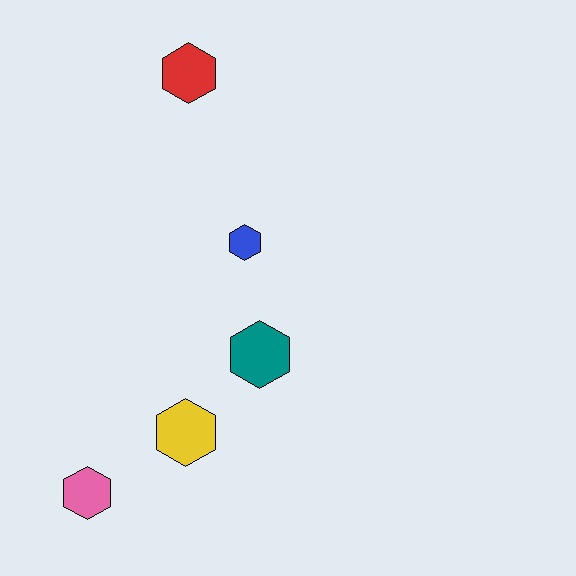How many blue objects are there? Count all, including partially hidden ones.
There is 1 blue object.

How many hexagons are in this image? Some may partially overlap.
There are 5 hexagons.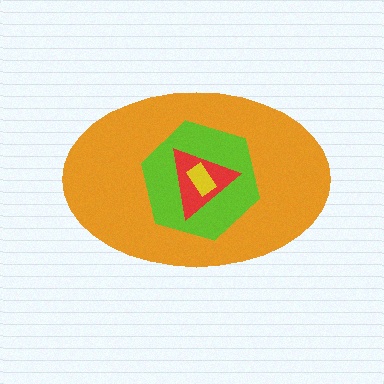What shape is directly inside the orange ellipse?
The lime hexagon.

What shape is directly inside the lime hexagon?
The red triangle.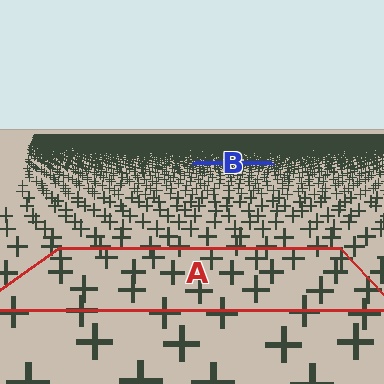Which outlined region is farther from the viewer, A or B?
Region B is farther from the viewer — the texture elements inside it appear smaller and more densely packed.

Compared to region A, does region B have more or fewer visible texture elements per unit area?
Region B has more texture elements per unit area — they are packed more densely because it is farther away.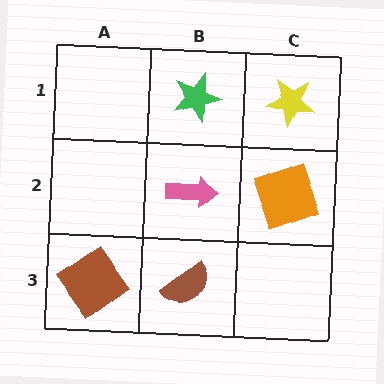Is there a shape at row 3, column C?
No, that cell is empty.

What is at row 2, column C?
An orange square.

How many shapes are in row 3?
2 shapes.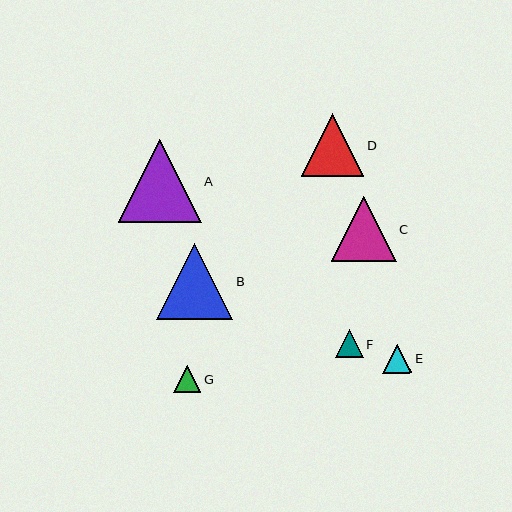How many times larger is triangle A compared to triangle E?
Triangle A is approximately 2.9 times the size of triangle E.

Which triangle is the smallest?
Triangle G is the smallest with a size of approximately 27 pixels.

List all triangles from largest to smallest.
From largest to smallest: A, B, C, D, E, F, G.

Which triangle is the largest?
Triangle A is the largest with a size of approximately 83 pixels.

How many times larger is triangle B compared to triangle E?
Triangle B is approximately 2.6 times the size of triangle E.